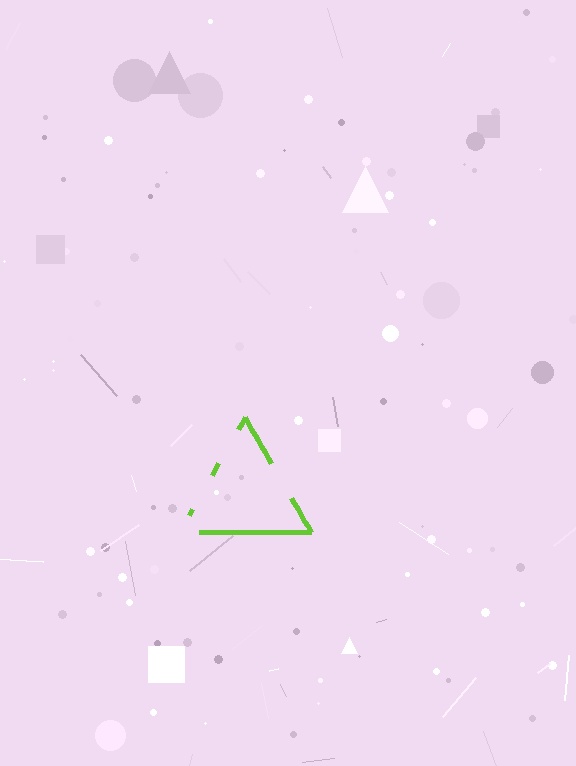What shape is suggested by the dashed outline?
The dashed outline suggests a triangle.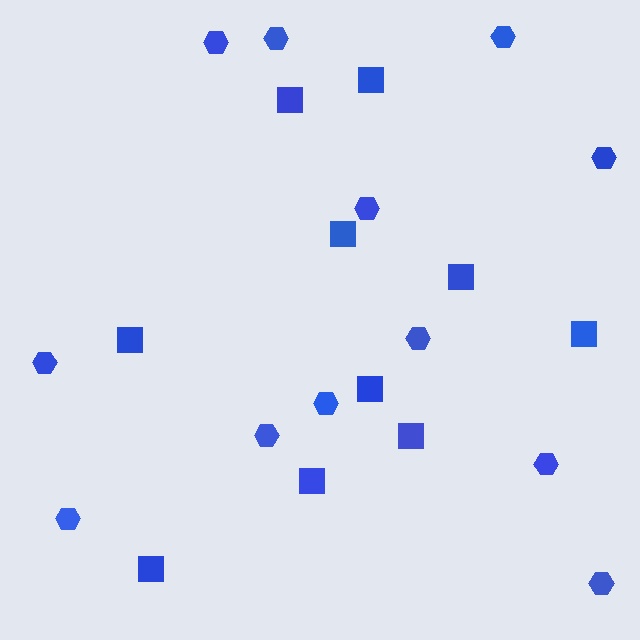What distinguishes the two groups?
There are 2 groups: one group of squares (10) and one group of hexagons (12).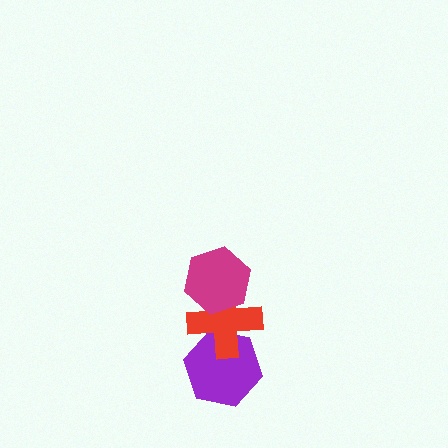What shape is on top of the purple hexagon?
The red cross is on top of the purple hexagon.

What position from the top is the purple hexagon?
The purple hexagon is 3rd from the top.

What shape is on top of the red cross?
The magenta hexagon is on top of the red cross.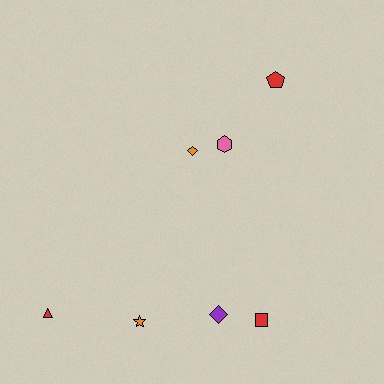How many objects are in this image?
There are 7 objects.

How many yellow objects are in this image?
There are no yellow objects.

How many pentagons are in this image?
There is 1 pentagon.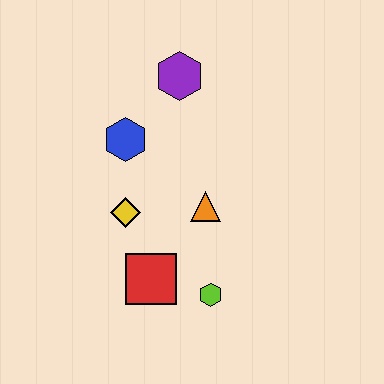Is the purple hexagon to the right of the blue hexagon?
Yes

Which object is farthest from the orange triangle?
The purple hexagon is farthest from the orange triangle.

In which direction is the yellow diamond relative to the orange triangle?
The yellow diamond is to the left of the orange triangle.